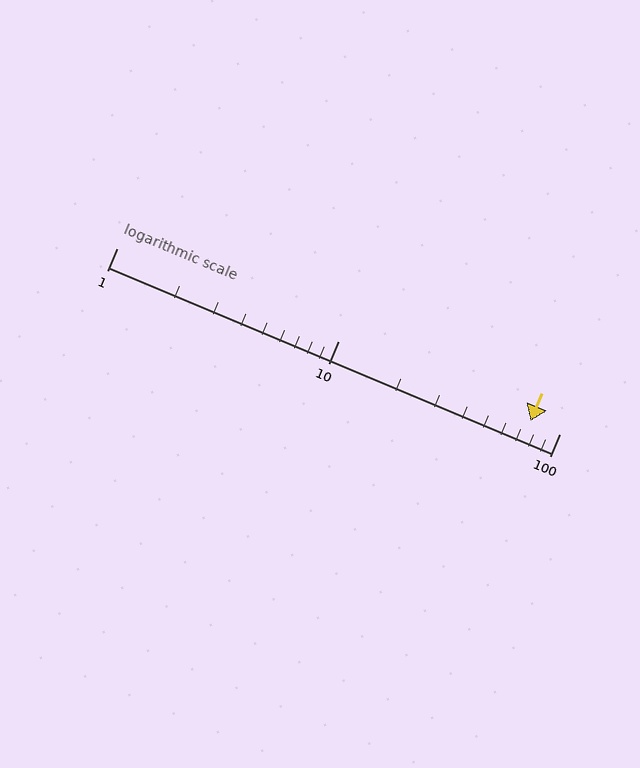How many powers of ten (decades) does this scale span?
The scale spans 2 decades, from 1 to 100.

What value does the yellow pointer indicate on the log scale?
The pointer indicates approximately 74.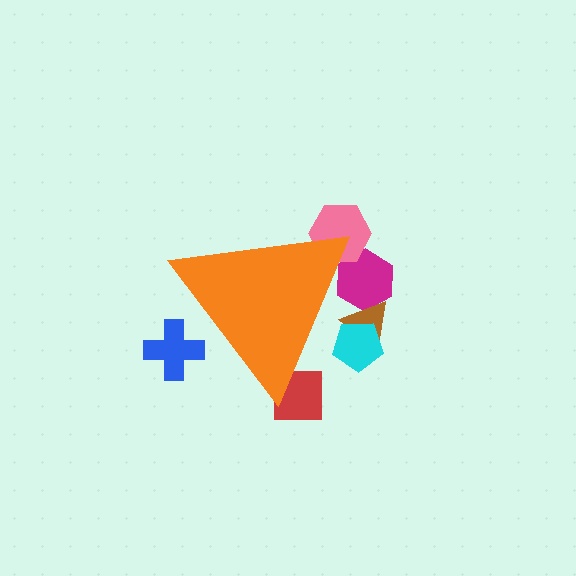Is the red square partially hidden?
Yes, the red square is partially hidden behind the orange triangle.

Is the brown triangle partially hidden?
Yes, the brown triangle is partially hidden behind the orange triangle.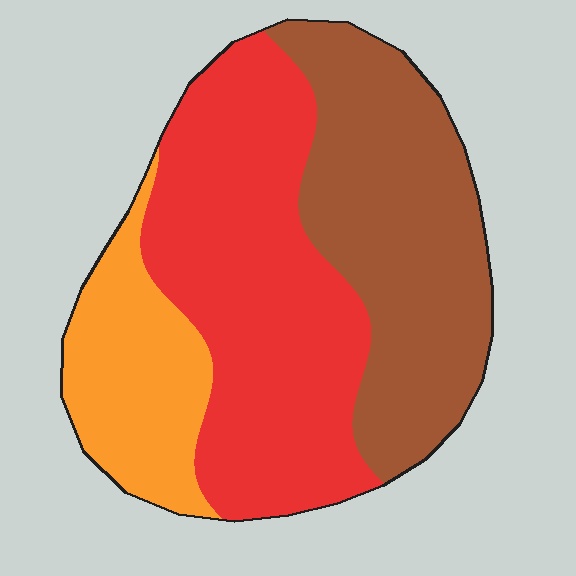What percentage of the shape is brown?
Brown covers 37% of the shape.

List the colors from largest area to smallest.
From largest to smallest: red, brown, orange.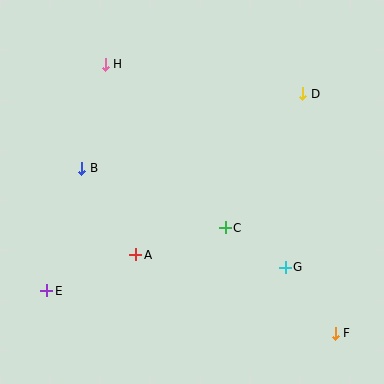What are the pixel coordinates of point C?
Point C is at (225, 228).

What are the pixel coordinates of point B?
Point B is at (82, 168).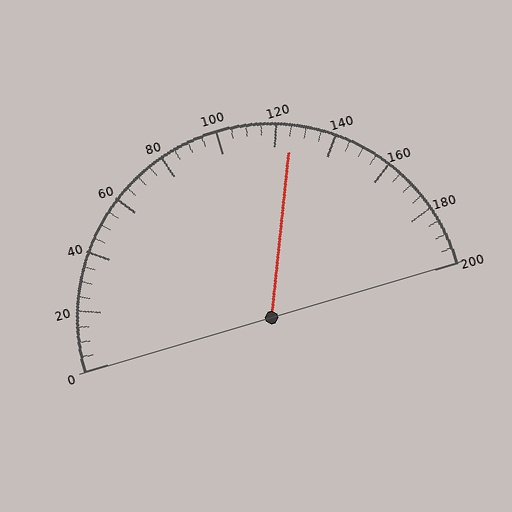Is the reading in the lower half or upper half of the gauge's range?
The reading is in the upper half of the range (0 to 200).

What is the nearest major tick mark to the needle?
The nearest major tick mark is 120.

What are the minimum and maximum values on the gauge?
The gauge ranges from 0 to 200.